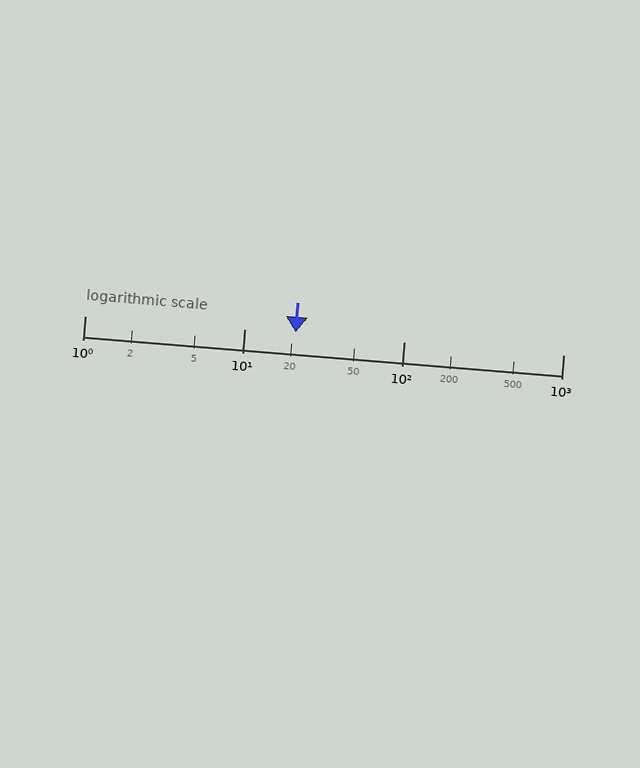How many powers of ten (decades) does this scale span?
The scale spans 3 decades, from 1 to 1000.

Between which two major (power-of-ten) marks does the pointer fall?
The pointer is between 10 and 100.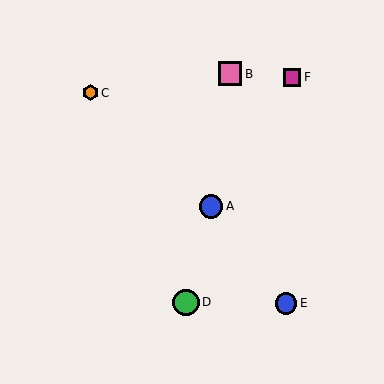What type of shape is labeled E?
Shape E is a blue circle.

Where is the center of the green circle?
The center of the green circle is at (186, 302).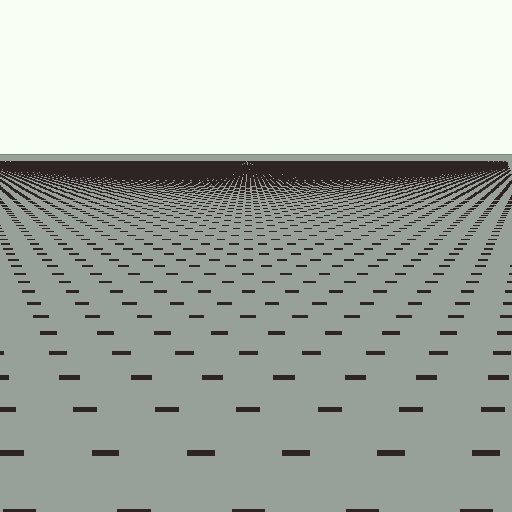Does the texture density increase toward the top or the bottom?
Density increases toward the top.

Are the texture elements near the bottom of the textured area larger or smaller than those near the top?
Larger. Near the bottom, elements are closer to the viewer and appear at a bigger on-screen size.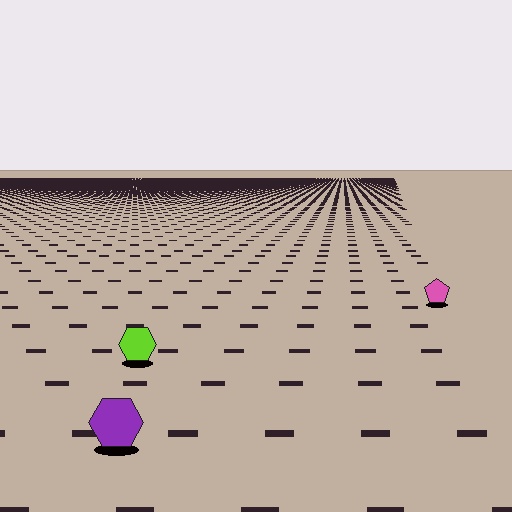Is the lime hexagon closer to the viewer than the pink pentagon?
Yes. The lime hexagon is closer — you can tell from the texture gradient: the ground texture is coarser near it.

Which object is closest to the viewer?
The purple hexagon is closest. The texture marks near it are larger and more spread out.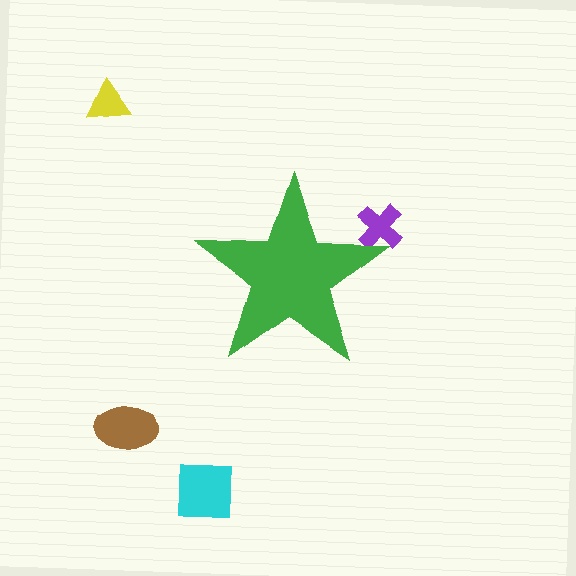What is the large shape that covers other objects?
A green star.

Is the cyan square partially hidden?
No, the cyan square is fully visible.